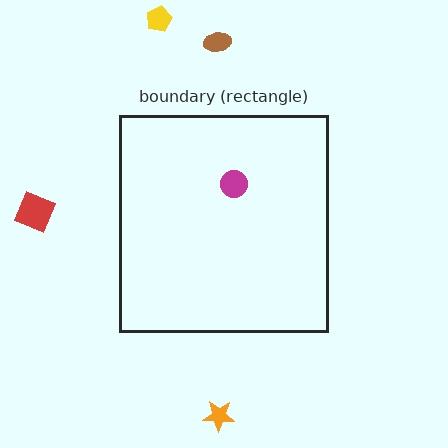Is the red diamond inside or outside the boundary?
Outside.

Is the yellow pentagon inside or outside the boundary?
Outside.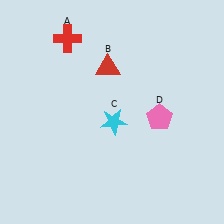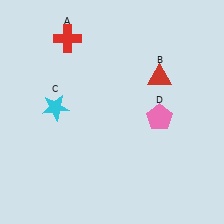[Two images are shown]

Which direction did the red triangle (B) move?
The red triangle (B) moved right.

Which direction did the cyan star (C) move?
The cyan star (C) moved left.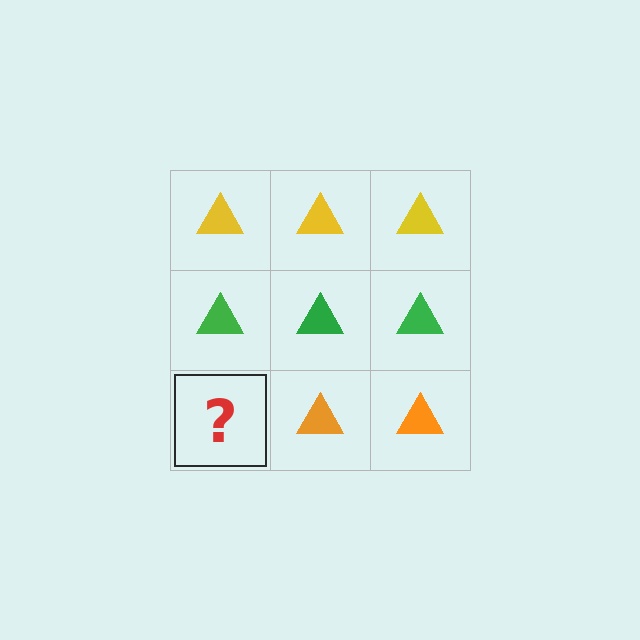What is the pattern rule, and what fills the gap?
The rule is that each row has a consistent color. The gap should be filled with an orange triangle.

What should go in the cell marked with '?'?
The missing cell should contain an orange triangle.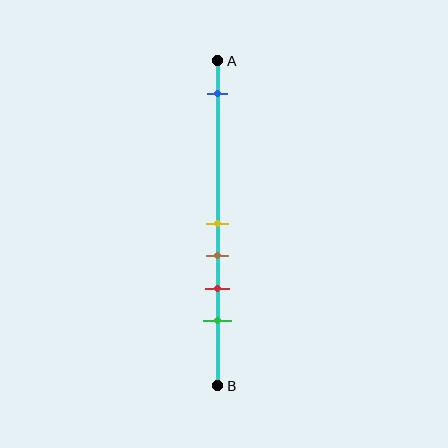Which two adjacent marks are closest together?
The yellow and brown marks are the closest adjacent pair.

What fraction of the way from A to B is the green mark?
The green mark is approximately 80% (0.8) of the way from A to B.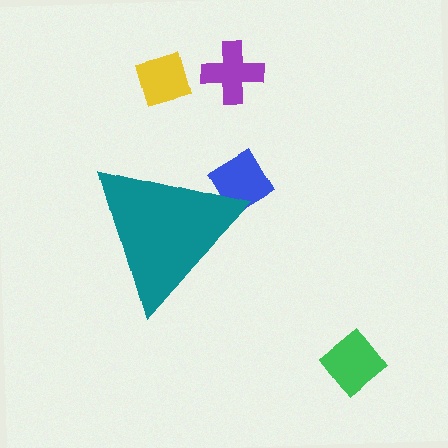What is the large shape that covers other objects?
A teal triangle.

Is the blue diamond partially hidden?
Yes, the blue diamond is partially hidden behind the teal triangle.